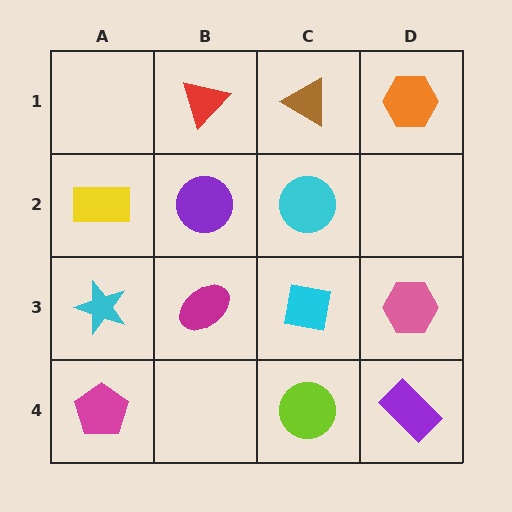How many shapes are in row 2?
3 shapes.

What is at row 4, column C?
A lime circle.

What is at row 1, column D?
An orange hexagon.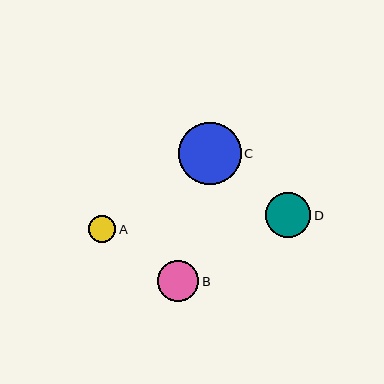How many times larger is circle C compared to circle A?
Circle C is approximately 2.3 times the size of circle A.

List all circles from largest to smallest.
From largest to smallest: C, D, B, A.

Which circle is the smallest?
Circle A is the smallest with a size of approximately 27 pixels.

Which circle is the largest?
Circle C is the largest with a size of approximately 62 pixels.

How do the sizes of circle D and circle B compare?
Circle D and circle B are approximately the same size.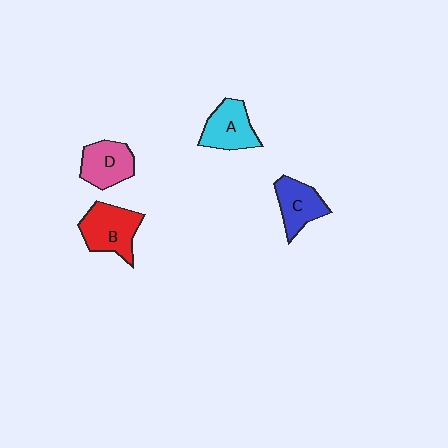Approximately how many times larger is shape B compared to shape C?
Approximately 1.3 times.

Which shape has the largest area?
Shape B (red).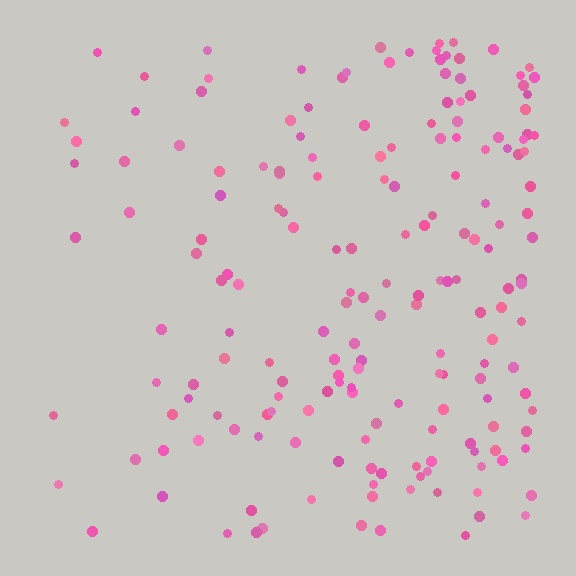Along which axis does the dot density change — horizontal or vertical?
Horizontal.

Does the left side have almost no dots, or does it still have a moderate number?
Still a moderate number, just noticeably fewer than the right.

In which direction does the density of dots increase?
From left to right, with the right side densest.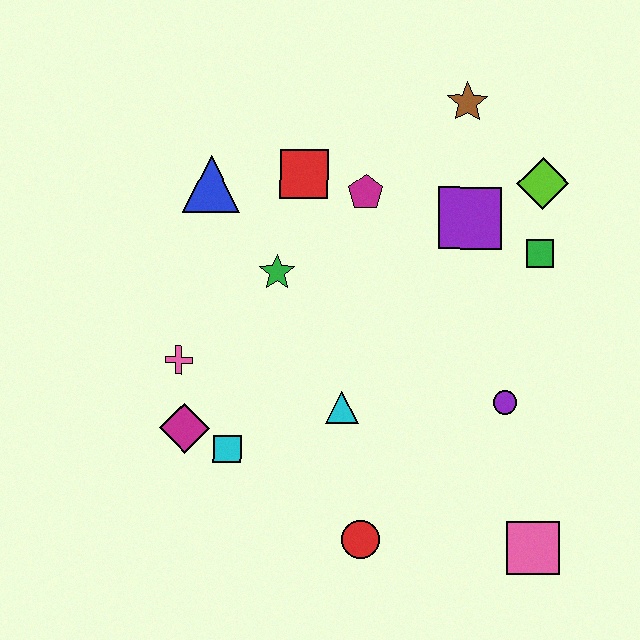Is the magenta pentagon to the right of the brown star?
No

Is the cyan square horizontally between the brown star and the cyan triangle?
No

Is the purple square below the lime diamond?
Yes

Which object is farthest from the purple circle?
The blue triangle is farthest from the purple circle.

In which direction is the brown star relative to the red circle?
The brown star is above the red circle.